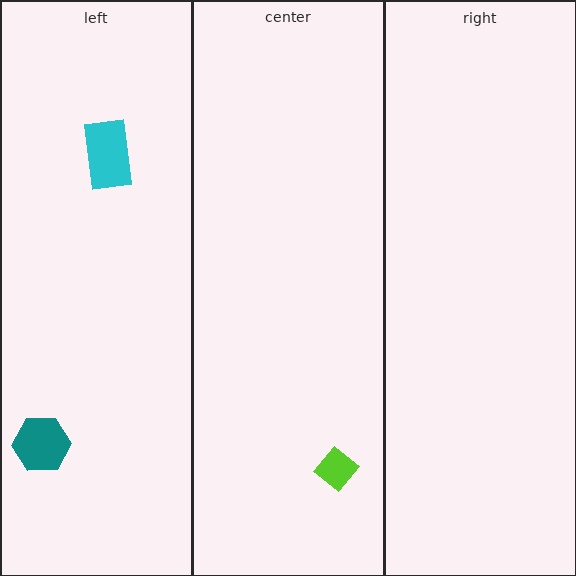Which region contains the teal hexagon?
The left region.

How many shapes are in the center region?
1.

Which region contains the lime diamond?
The center region.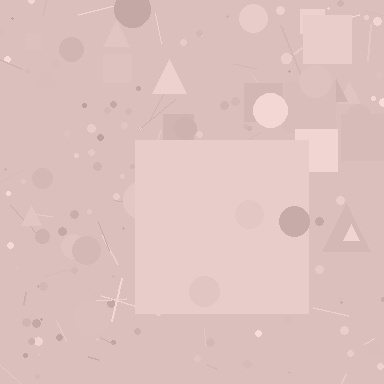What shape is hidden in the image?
A square is hidden in the image.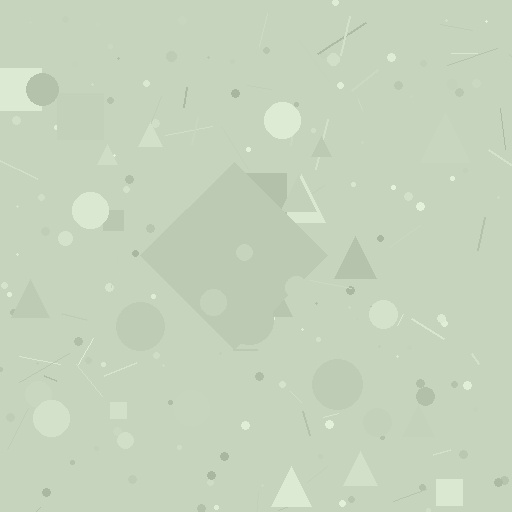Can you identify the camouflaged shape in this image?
The camouflaged shape is a diamond.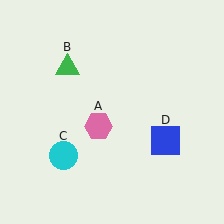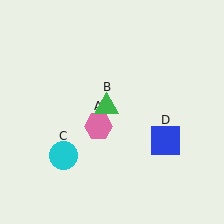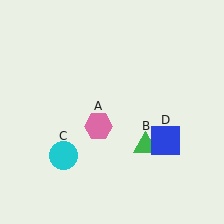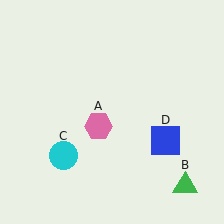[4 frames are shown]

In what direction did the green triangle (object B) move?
The green triangle (object B) moved down and to the right.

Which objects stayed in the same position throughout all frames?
Pink hexagon (object A) and cyan circle (object C) and blue square (object D) remained stationary.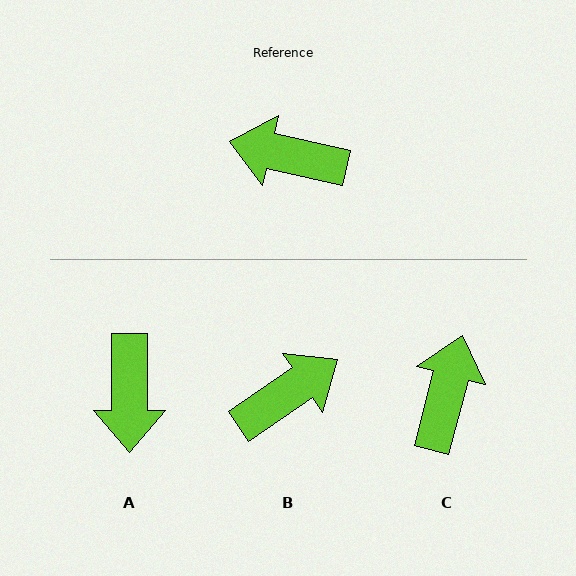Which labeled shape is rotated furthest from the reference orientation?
B, about 133 degrees away.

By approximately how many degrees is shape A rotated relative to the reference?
Approximately 102 degrees counter-clockwise.